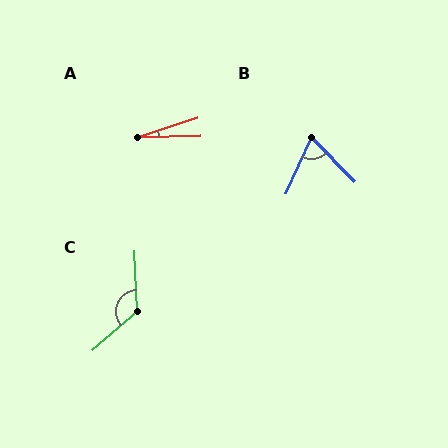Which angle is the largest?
C, at approximately 129 degrees.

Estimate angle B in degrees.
Approximately 69 degrees.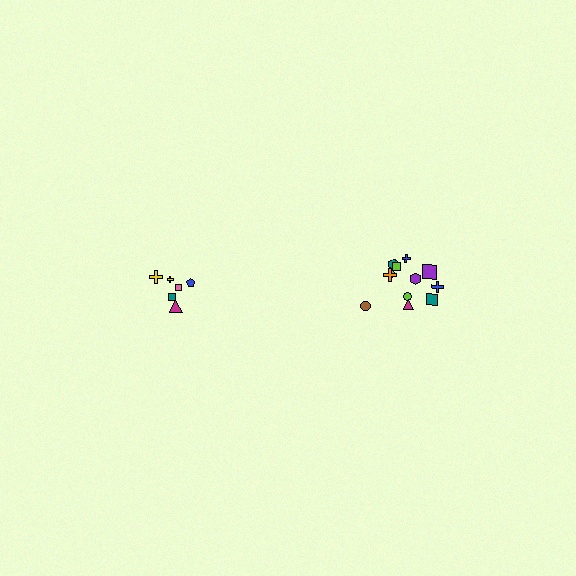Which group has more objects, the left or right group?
The right group.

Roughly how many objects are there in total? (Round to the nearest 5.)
Roughly 20 objects in total.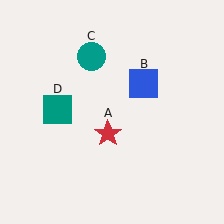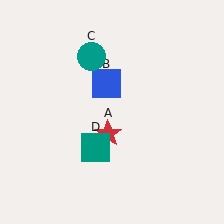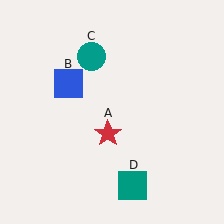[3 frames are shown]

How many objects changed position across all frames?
2 objects changed position: blue square (object B), teal square (object D).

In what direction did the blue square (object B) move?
The blue square (object B) moved left.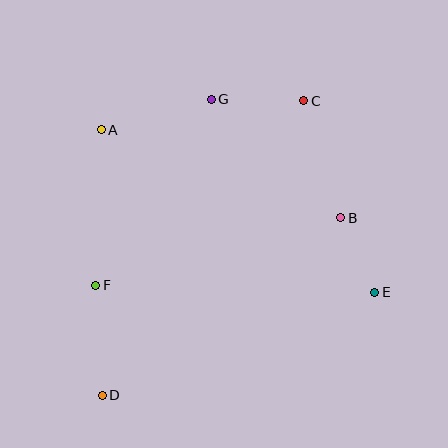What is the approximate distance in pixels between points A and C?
The distance between A and C is approximately 204 pixels.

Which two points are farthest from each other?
Points C and D are farthest from each other.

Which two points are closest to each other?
Points B and E are closest to each other.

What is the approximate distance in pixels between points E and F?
The distance between E and F is approximately 279 pixels.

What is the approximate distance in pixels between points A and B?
The distance between A and B is approximately 255 pixels.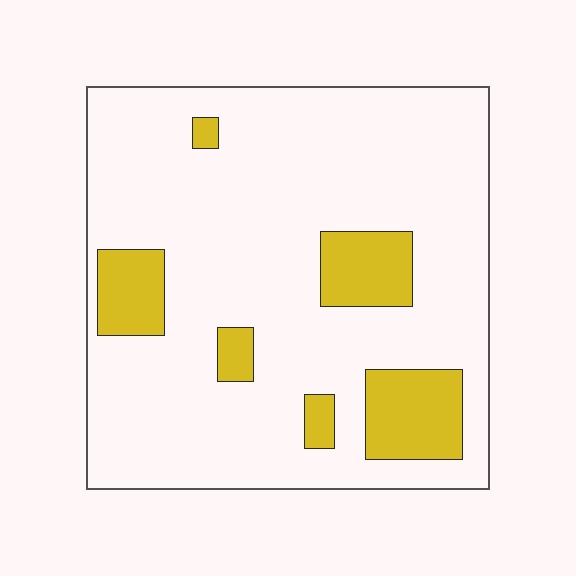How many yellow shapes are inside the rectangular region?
6.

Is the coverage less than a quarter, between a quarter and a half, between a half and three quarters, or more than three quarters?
Less than a quarter.